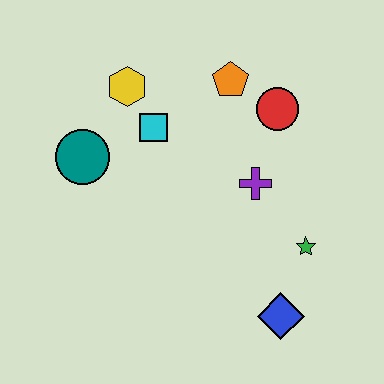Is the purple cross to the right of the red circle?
No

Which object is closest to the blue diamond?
The green star is closest to the blue diamond.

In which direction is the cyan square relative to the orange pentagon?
The cyan square is to the left of the orange pentagon.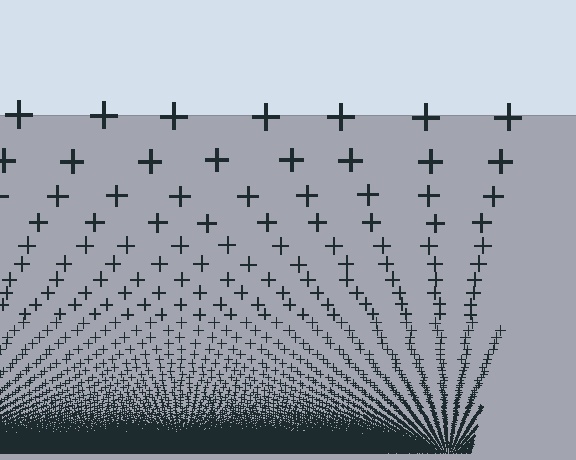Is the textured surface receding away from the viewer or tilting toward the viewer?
The surface appears to tilt toward the viewer. Texture elements get larger and sparser toward the top.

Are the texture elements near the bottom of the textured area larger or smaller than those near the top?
Smaller. The gradient is inverted — elements near the bottom are smaller and denser.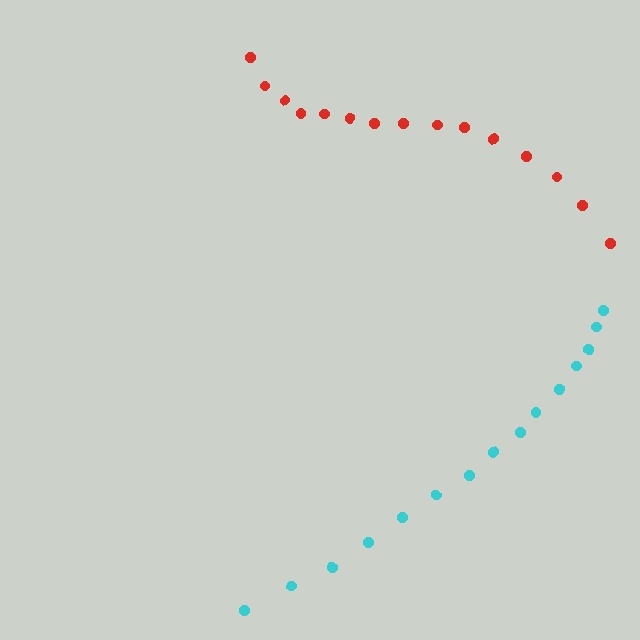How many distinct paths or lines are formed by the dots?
There are 2 distinct paths.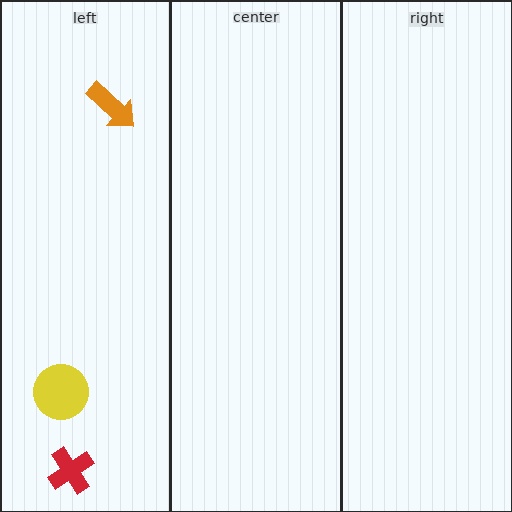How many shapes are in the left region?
3.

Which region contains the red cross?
The left region.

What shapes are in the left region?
The red cross, the yellow circle, the orange arrow.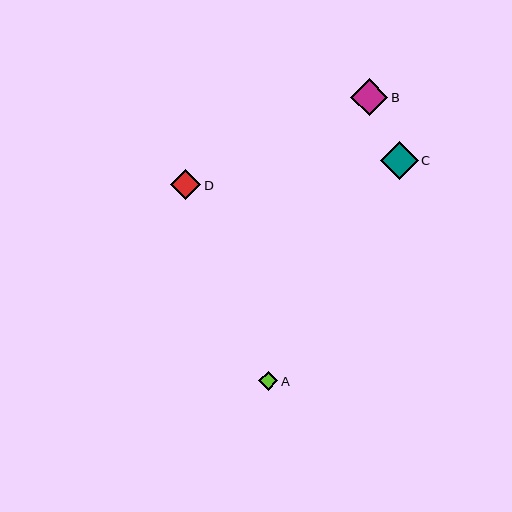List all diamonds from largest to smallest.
From largest to smallest: C, B, D, A.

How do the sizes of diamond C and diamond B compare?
Diamond C and diamond B are approximately the same size.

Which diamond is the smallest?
Diamond A is the smallest with a size of approximately 20 pixels.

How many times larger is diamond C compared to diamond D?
Diamond C is approximately 1.3 times the size of diamond D.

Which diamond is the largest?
Diamond C is the largest with a size of approximately 38 pixels.